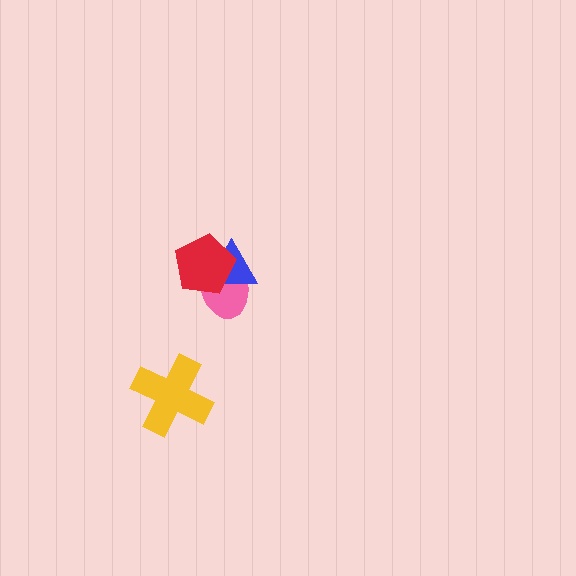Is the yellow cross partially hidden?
No, no other shape covers it.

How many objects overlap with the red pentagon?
2 objects overlap with the red pentagon.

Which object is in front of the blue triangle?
The red pentagon is in front of the blue triangle.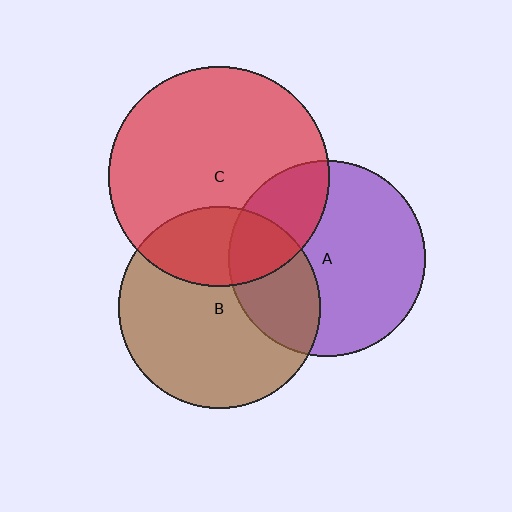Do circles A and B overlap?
Yes.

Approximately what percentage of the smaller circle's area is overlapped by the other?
Approximately 30%.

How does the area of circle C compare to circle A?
Approximately 1.3 times.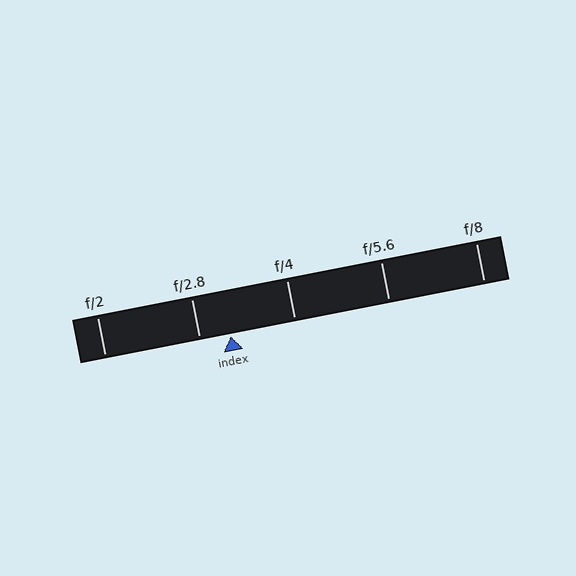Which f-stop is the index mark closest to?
The index mark is closest to f/2.8.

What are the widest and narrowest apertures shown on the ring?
The widest aperture shown is f/2 and the narrowest is f/8.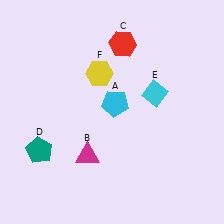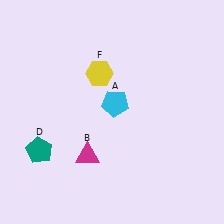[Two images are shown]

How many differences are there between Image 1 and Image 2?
There are 2 differences between the two images.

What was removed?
The red hexagon (C), the cyan diamond (E) were removed in Image 2.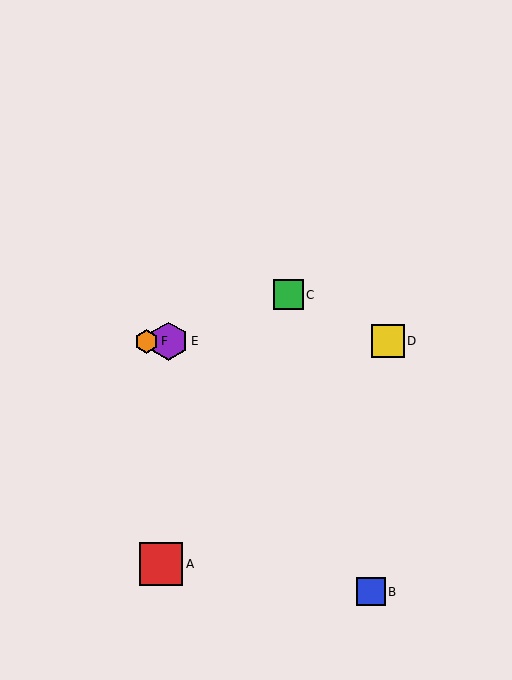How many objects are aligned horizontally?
3 objects (D, E, F) are aligned horizontally.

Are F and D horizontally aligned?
Yes, both are at y≈341.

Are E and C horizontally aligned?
No, E is at y≈341 and C is at y≈295.